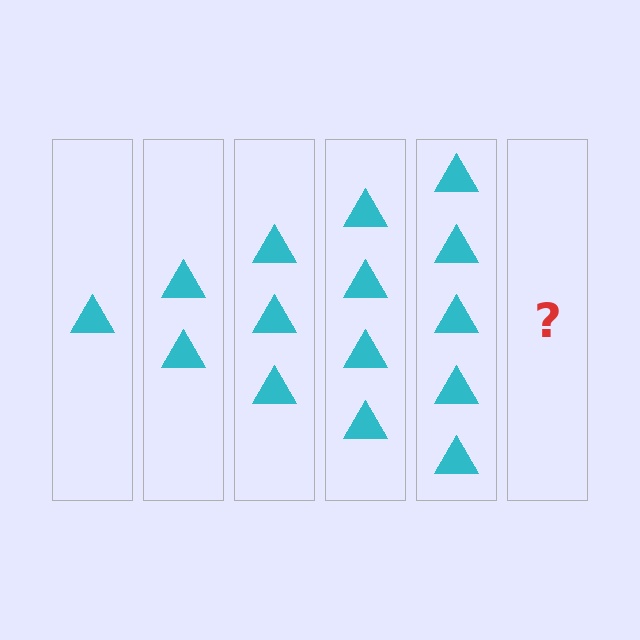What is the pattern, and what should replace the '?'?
The pattern is that each step adds one more triangle. The '?' should be 6 triangles.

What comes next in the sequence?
The next element should be 6 triangles.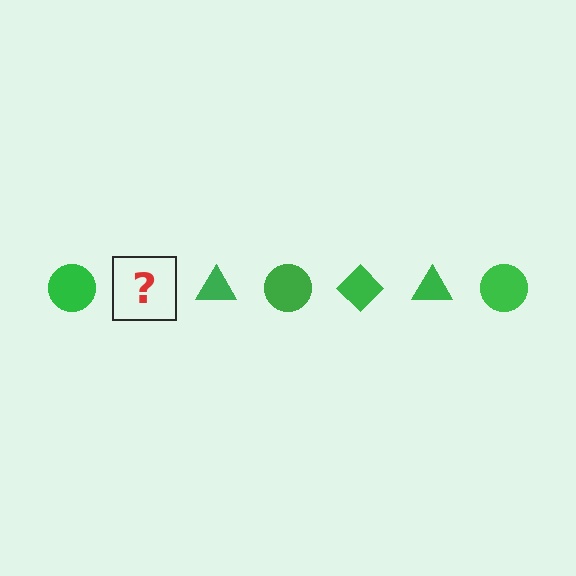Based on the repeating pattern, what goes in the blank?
The blank should be a green diamond.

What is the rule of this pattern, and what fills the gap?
The rule is that the pattern cycles through circle, diamond, triangle shapes in green. The gap should be filled with a green diamond.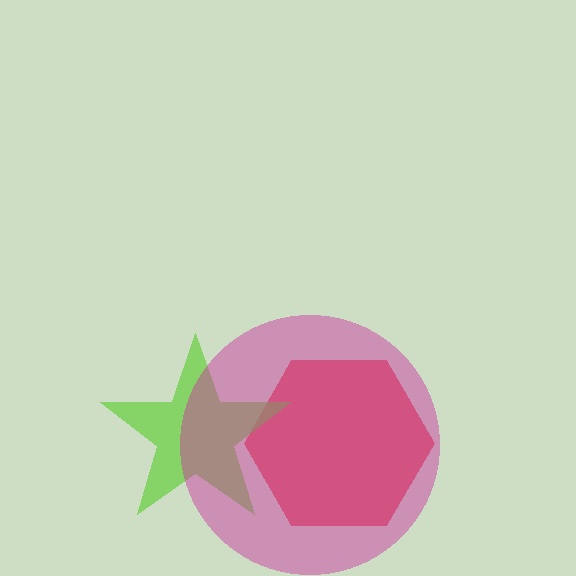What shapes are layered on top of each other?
The layered shapes are: a red hexagon, a lime star, a magenta circle.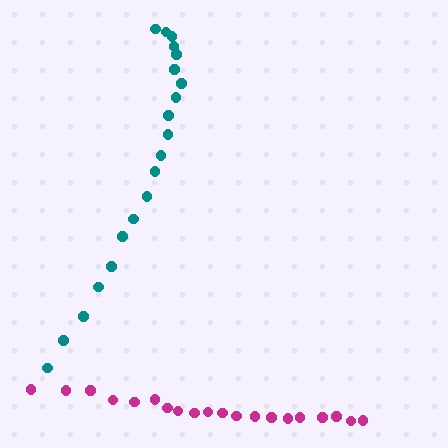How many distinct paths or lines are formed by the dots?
There are 2 distinct paths.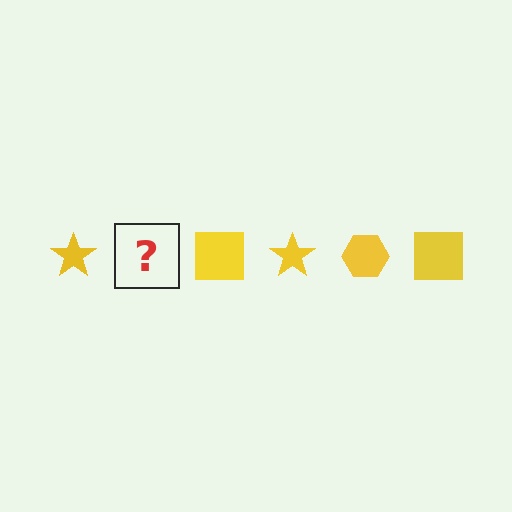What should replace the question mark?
The question mark should be replaced with a yellow hexagon.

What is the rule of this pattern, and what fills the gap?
The rule is that the pattern cycles through star, hexagon, square shapes in yellow. The gap should be filled with a yellow hexagon.